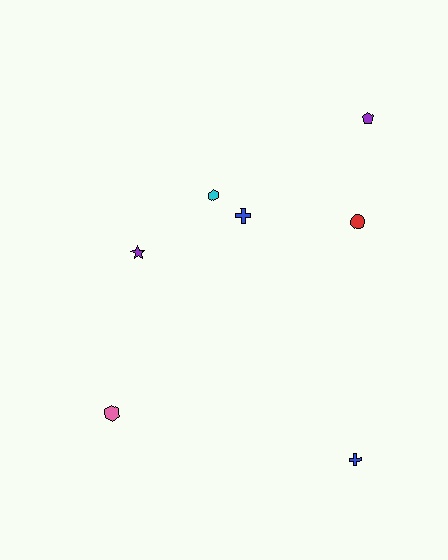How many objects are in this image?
There are 7 objects.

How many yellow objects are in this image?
There are no yellow objects.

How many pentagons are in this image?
There is 1 pentagon.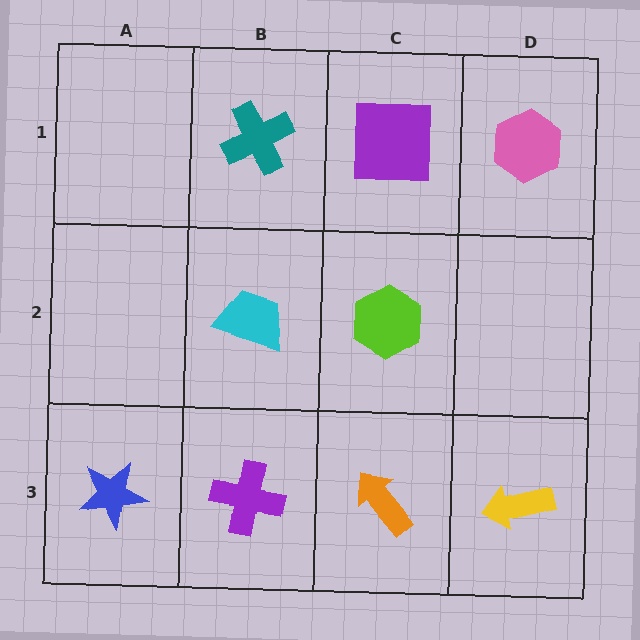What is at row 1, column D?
A pink hexagon.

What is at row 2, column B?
A cyan trapezoid.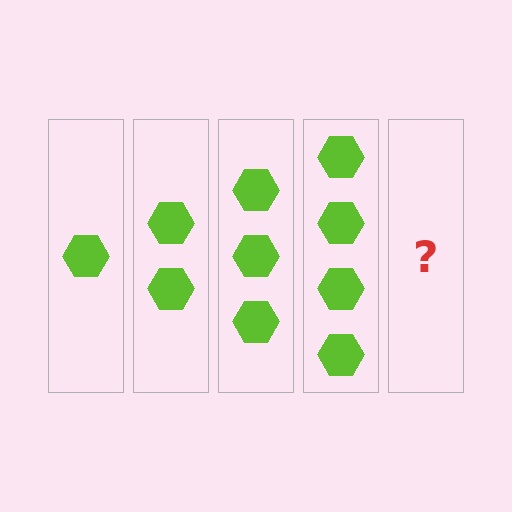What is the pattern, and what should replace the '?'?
The pattern is that each step adds one more hexagon. The '?' should be 5 hexagons.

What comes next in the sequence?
The next element should be 5 hexagons.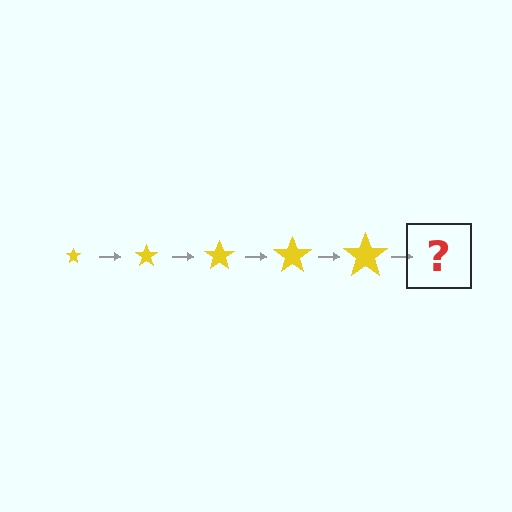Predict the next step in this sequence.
The next step is a yellow star, larger than the previous one.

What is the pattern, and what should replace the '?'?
The pattern is that the star gets progressively larger each step. The '?' should be a yellow star, larger than the previous one.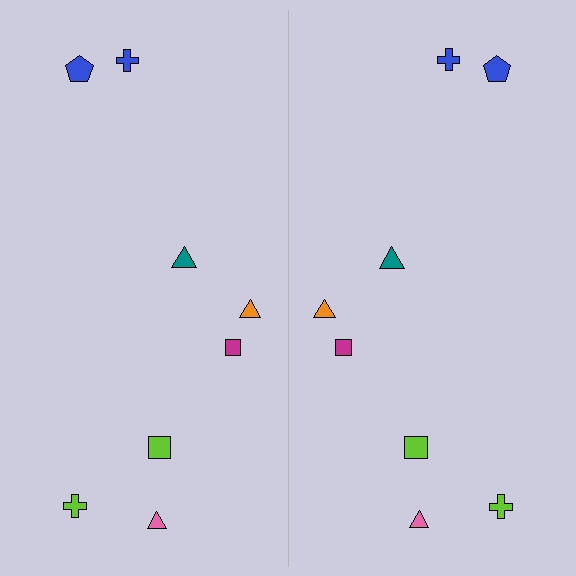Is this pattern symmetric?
Yes, this pattern has bilateral (reflection) symmetry.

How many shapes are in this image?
There are 16 shapes in this image.